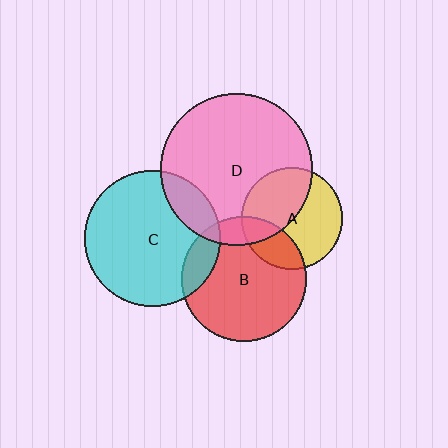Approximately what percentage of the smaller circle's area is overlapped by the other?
Approximately 15%.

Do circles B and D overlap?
Yes.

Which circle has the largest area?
Circle D (pink).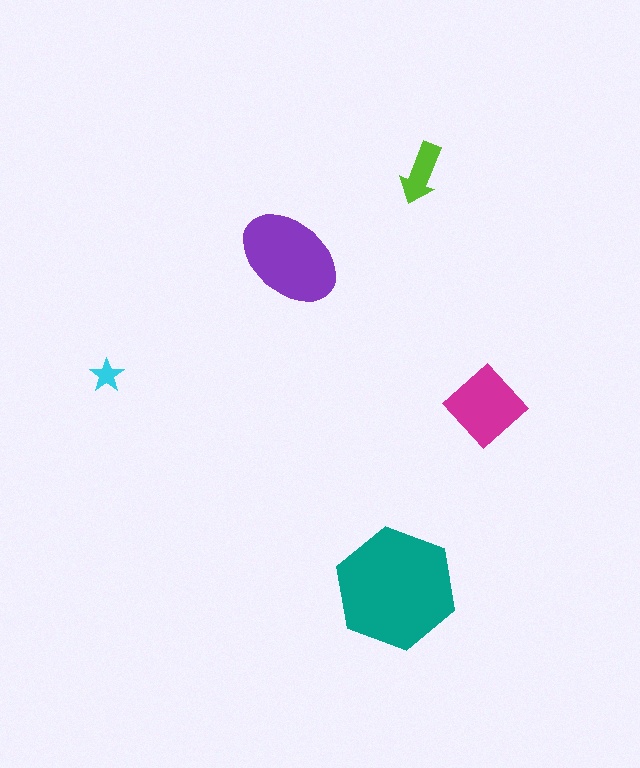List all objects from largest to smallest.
The teal hexagon, the purple ellipse, the magenta diamond, the lime arrow, the cyan star.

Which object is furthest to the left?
The cyan star is leftmost.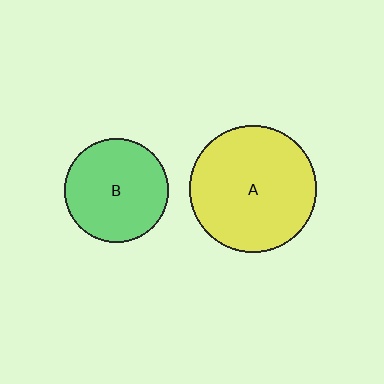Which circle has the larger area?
Circle A (yellow).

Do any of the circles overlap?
No, none of the circles overlap.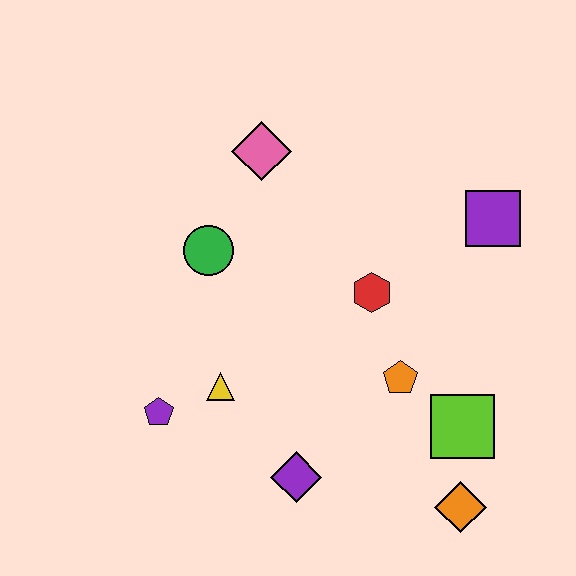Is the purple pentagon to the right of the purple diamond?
No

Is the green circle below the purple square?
Yes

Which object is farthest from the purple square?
The purple pentagon is farthest from the purple square.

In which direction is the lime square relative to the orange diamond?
The lime square is above the orange diamond.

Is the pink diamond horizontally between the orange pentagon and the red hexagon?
No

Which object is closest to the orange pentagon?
The lime square is closest to the orange pentagon.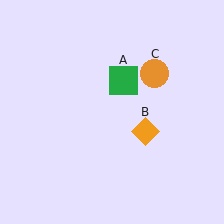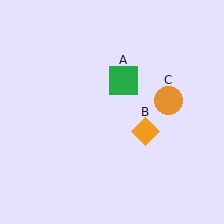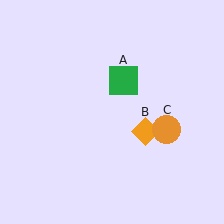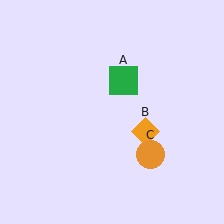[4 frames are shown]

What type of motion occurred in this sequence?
The orange circle (object C) rotated clockwise around the center of the scene.